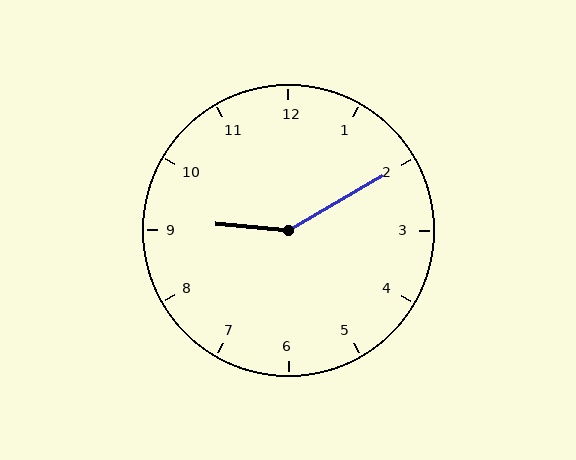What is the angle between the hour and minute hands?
Approximately 145 degrees.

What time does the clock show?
9:10.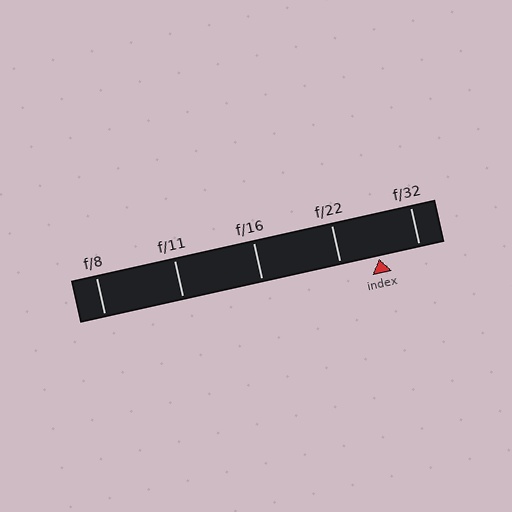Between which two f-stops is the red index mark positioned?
The index mark is between f/22 and f/32.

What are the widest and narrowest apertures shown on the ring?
The widest aperture shown is f/8 and the narrowest is f/32.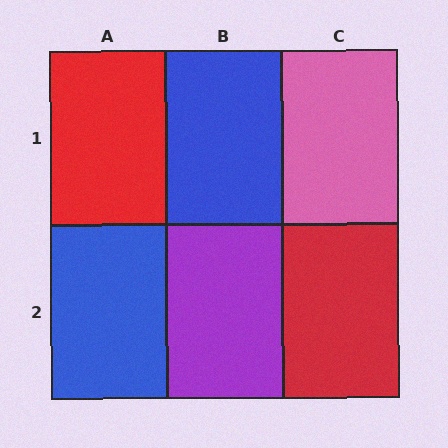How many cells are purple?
1 cell is purple.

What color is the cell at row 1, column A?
Red.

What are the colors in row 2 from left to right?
Blue, purple, red.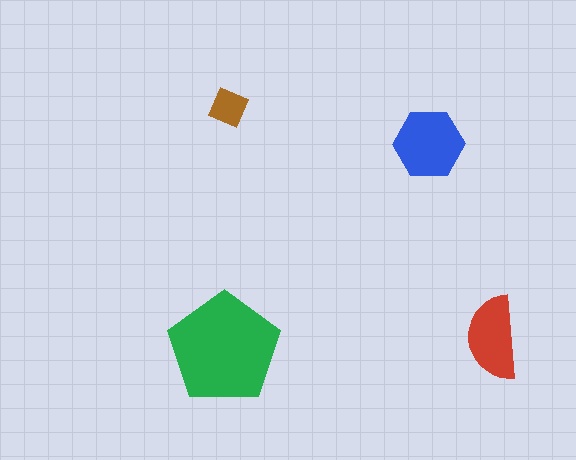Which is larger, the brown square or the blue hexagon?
The blue hexagon.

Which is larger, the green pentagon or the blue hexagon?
The green pentagon.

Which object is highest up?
The brown square is topmost.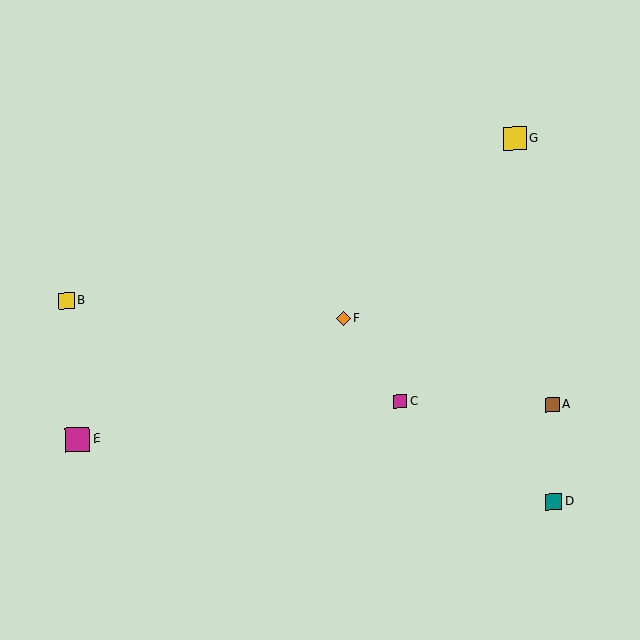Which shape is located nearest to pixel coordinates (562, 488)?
The teal square (labeled D) at (554, 502) is nearest to that location.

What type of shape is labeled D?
Shape D is a teal square.